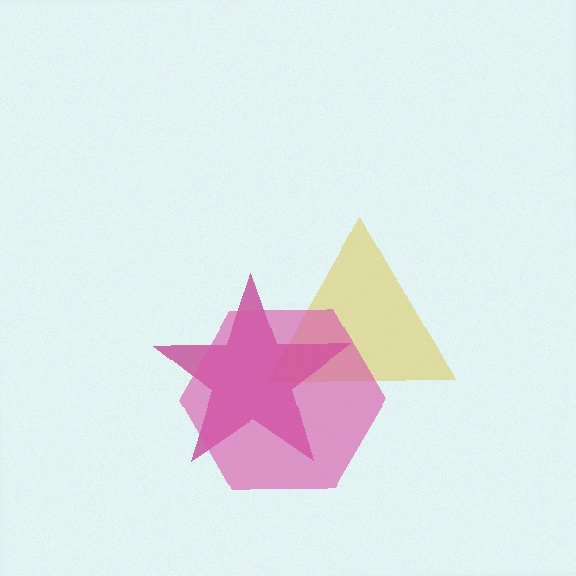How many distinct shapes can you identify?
There are 3 distinct shapes: a yellow triangle, a magenta star, a pink hexagon.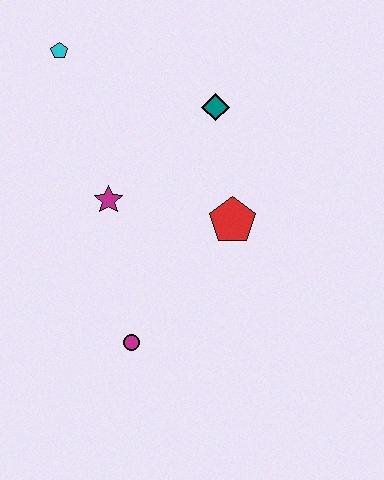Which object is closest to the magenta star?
The red pentagon is closest to the magenta star.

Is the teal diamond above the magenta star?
Yes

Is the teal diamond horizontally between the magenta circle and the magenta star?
No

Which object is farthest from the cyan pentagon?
The magenta circle is farthest from the cyan pentagon.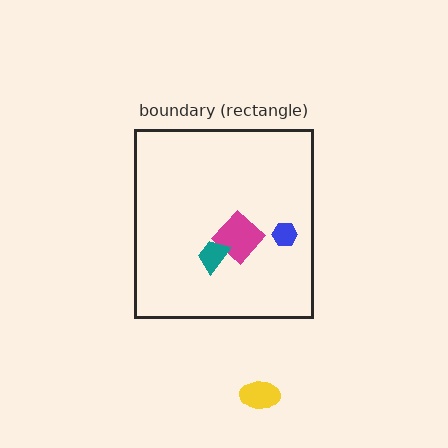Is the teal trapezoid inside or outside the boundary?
Inside.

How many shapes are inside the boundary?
3 inside, 1 outside.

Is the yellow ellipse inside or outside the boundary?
Outside.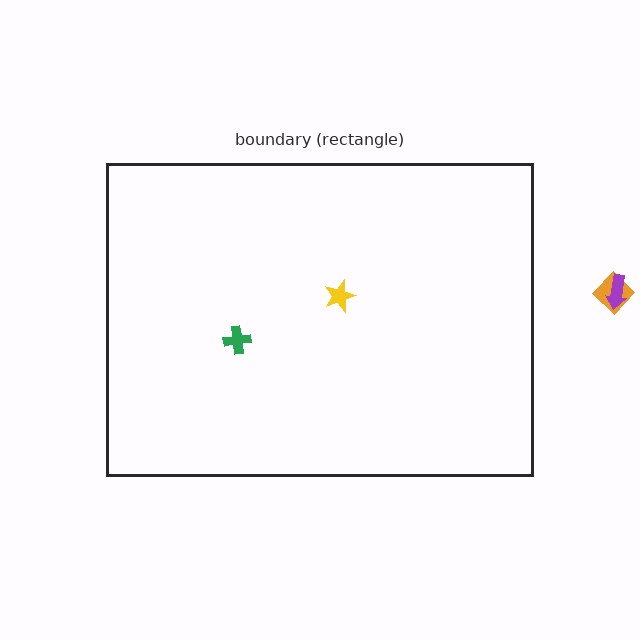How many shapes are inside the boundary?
2 inside, 2 outside.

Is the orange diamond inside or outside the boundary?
Outside.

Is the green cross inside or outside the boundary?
Inside.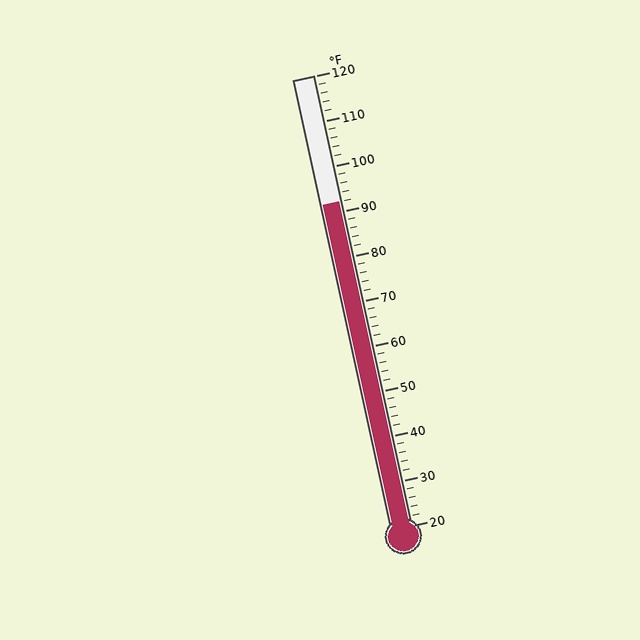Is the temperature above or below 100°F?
The temperature is below 100°F.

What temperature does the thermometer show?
The thermometer shows approximately 92°F.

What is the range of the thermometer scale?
The thermometer scale ranges from 20°F to 120°F.